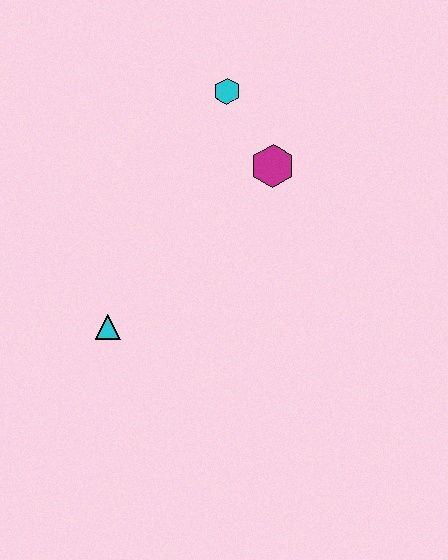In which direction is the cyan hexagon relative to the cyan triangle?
The cyan hexagon is above the cyan triangle.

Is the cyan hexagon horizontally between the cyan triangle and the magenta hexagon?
Yes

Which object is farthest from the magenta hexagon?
The cyan triangle is farthest from the magenta hexagon.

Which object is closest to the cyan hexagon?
The magenta hexagon is closest to the cyan hexagon.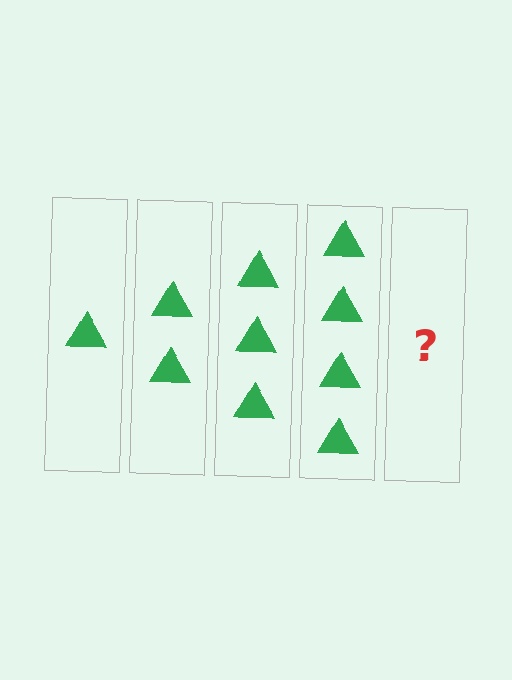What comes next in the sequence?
The next element should be 5 triangles.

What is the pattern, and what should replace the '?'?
The pattern is that each step adds one more triangle. The '?' should be 5 triangles.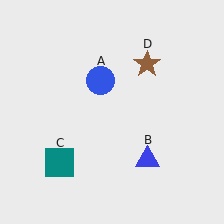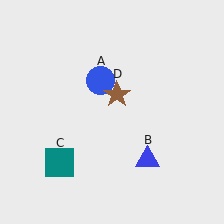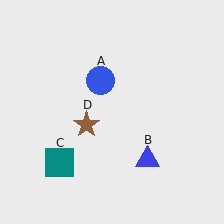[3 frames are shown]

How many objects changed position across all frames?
1 object changed position: brown star (object D).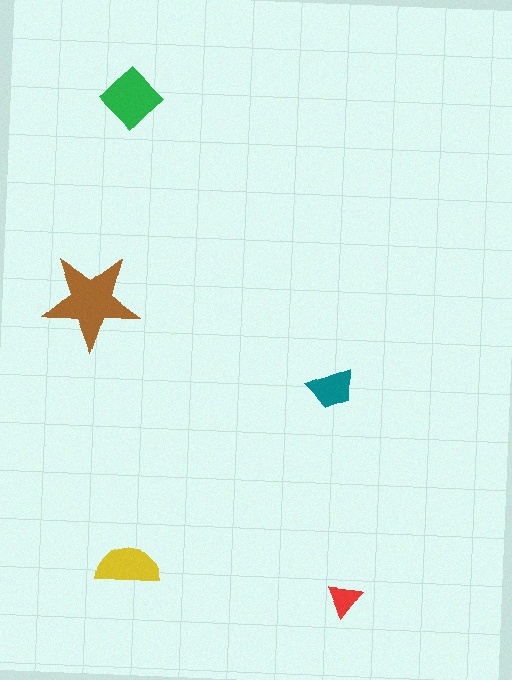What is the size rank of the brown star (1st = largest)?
1st.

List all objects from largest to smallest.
The brown star, the green diamond, the yellow semicircle, the teal trapezoid, the red triangle.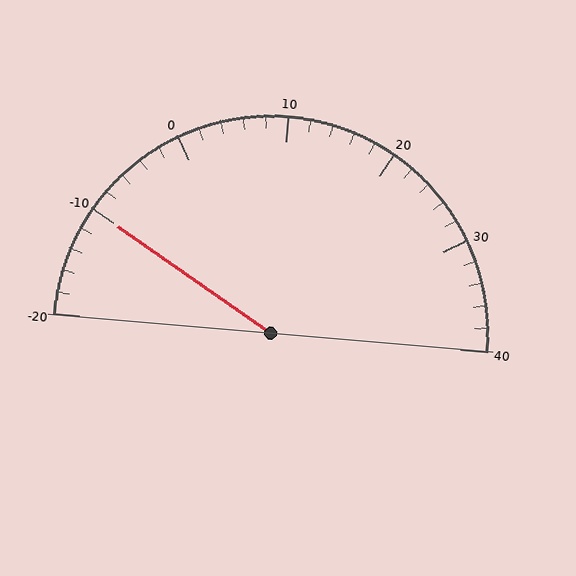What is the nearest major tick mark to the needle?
The nearest major tick mark is -10.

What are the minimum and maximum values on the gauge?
The gauge ranges from -20 to 40.